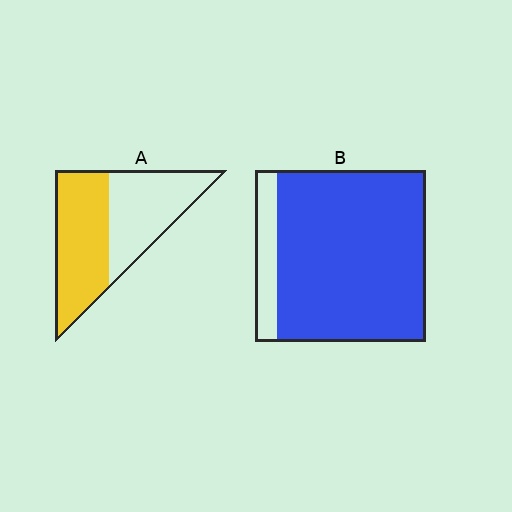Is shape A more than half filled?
Roughly half.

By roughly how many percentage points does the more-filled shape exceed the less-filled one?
By roughly 35 percentage points (B over A).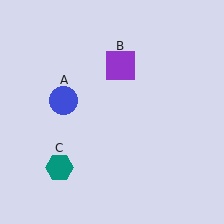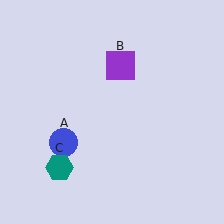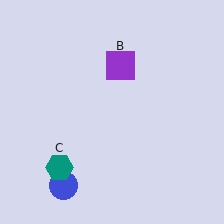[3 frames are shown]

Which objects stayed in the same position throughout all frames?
Purple square (object B) and teal hexagon (object C) remained stationary.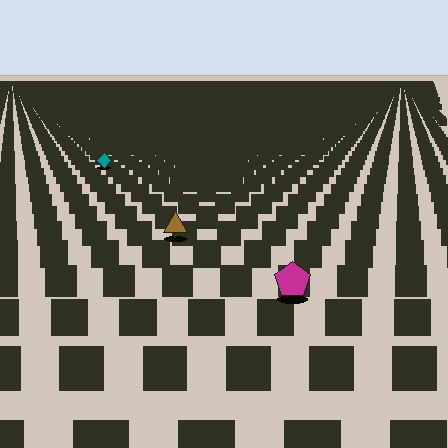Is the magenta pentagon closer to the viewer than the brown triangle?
Yes. The magenta pentagon is closer — you can tell from the texture gradient: the ground texture is coarser near it.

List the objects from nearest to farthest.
From nearest to farthest: the magenta pentagon, the brown triangle, the teal diamond.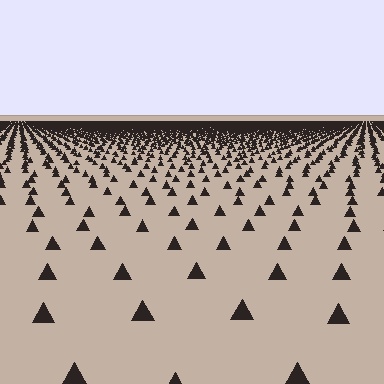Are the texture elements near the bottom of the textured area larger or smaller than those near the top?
Larger. Near the bottom, elements are closer to the viewer and appear at a bigger on-screen size.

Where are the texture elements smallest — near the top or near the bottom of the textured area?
Near the top.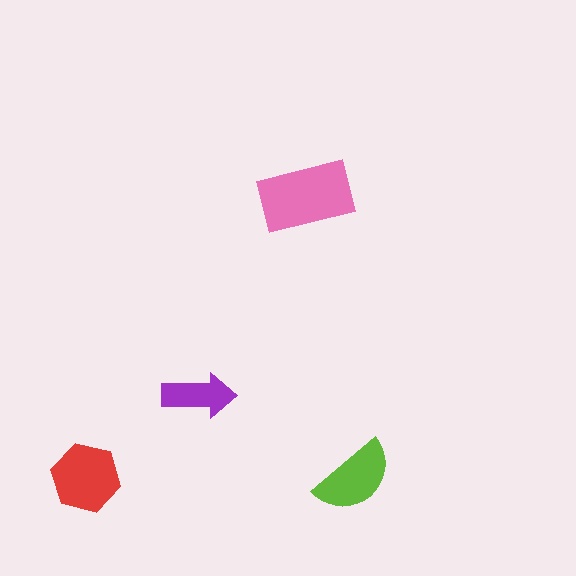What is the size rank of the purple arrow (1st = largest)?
4th.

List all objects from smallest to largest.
The purple arrow, the lime semicircle, the red hexagon, the pink rectangle.